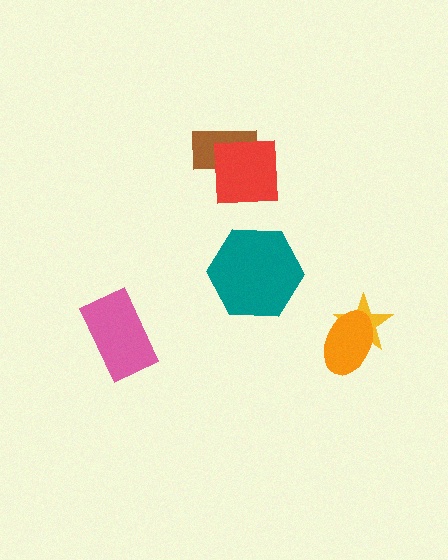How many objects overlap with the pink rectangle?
0 objects overlap with the pink rectangle.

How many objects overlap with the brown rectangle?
1 object overlaps with the brown rectangle.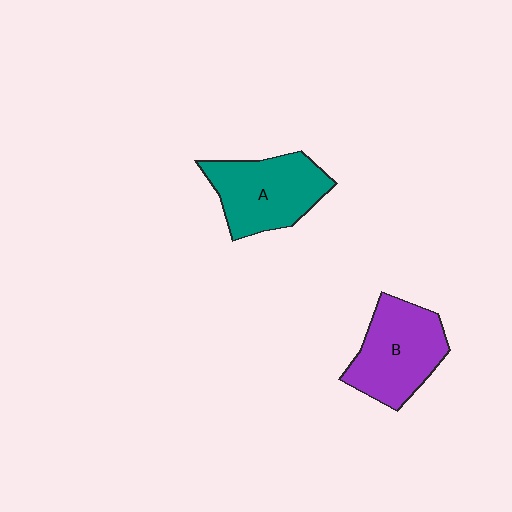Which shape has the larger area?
Shape B (purple).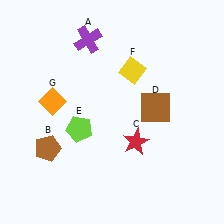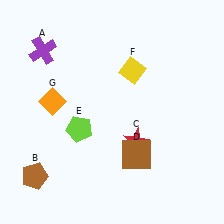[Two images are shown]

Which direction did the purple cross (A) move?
The purple cross (A) moved left.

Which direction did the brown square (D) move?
The brown square (D) moved down.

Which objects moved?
The objects that moved are: the purple cross (A), the brown pentagon (B), the brown square (D).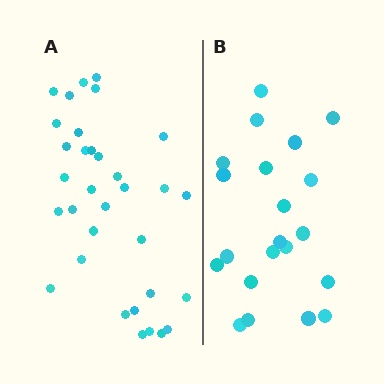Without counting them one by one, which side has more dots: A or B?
Region A (the left region) has more dots.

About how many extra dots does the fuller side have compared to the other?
Region A has roughly 12 or so more dots than region B.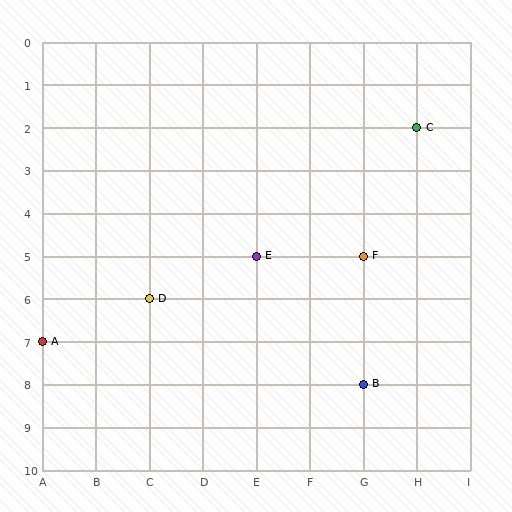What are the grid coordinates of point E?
Point E is at grid coordinates (E, 5).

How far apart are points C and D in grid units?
Points C and D are 5 columns and 4 rows apart (about 6.4 grid units diagonally).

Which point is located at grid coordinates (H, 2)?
Point C is at (H, 2).